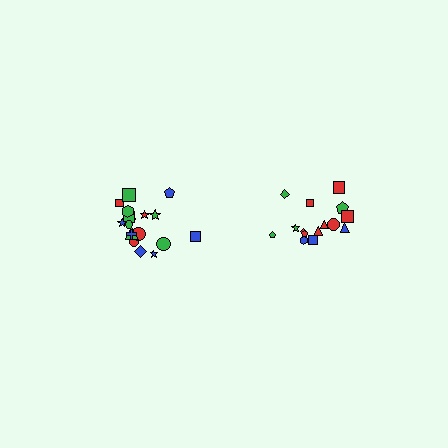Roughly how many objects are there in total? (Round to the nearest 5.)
Roughly 35 objects in total.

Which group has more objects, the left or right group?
The left group.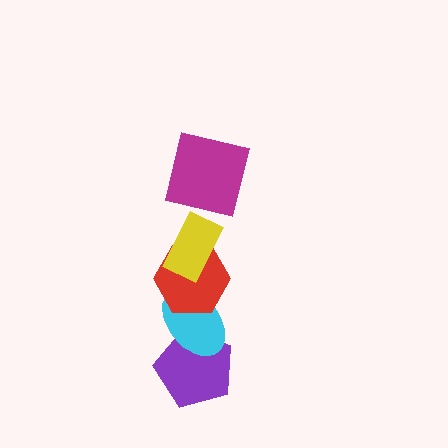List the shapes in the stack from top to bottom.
From top to bottom: the magenta square, the yellow rectangle, the red hexagon, the cyan ellipse, the purple pentagon.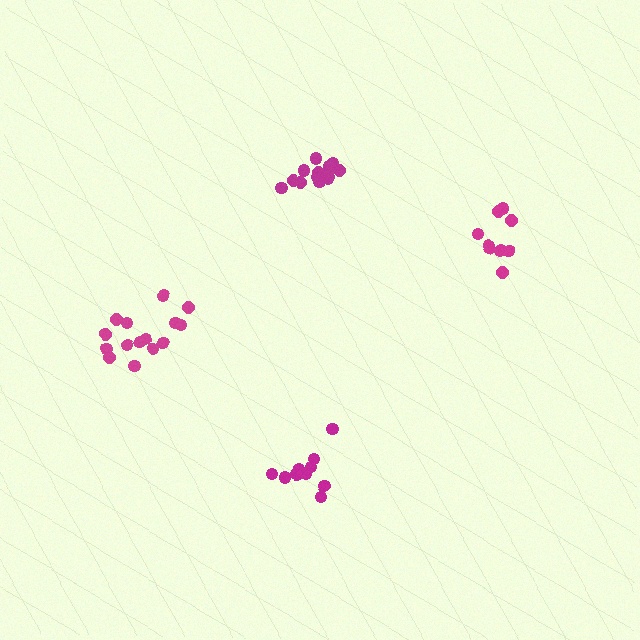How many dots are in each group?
Group 1: 13 dots, Group 2: 9 dots, Group 3: 15 dots, Group 4: 10 dots (47 total).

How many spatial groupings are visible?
There are 4 spatial groupings.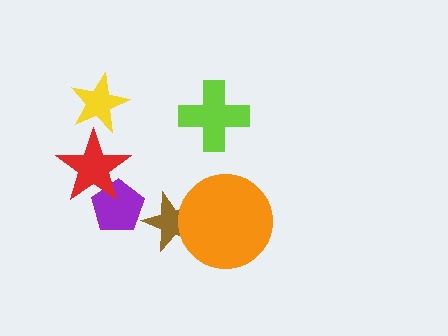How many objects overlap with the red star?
1 object overlaps with the red star.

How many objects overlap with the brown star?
1 object overlaps with the brown star.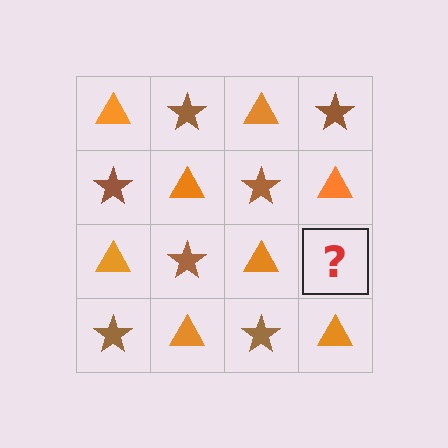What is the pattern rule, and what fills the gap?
The rule is that it alternates orange triangle and brown star in a checkerboard pattern. The gap should be filled with a brown star.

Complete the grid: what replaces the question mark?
The question mark should be replaced with a brown star.